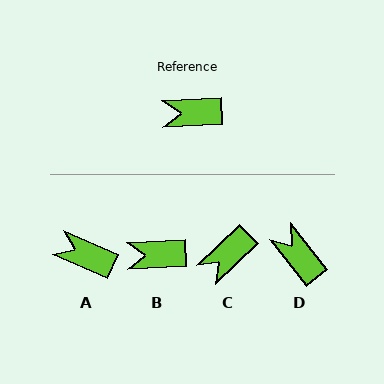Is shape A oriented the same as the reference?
No, it is off by about 27 degrees.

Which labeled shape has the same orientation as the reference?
B.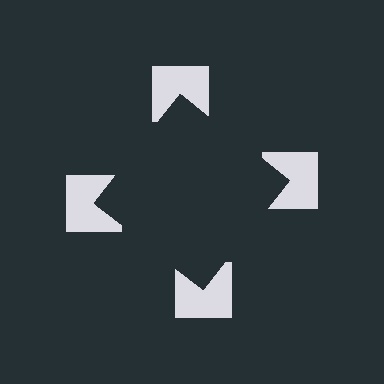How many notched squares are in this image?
There are 4 — one at each vertex of the illusory square.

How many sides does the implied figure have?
4 sides.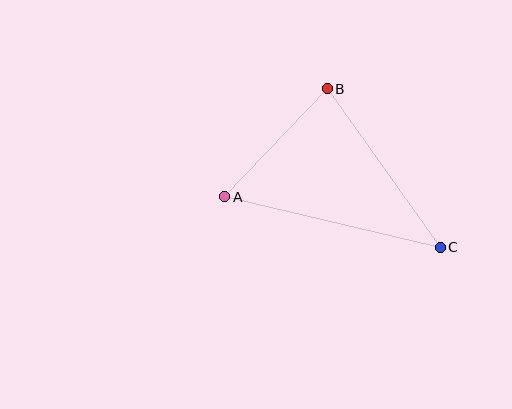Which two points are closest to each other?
Points A and B are closest to each other.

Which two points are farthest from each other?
Points A and C are farthest from each other.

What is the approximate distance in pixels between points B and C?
The distance between B and C is approximately 194 pixels.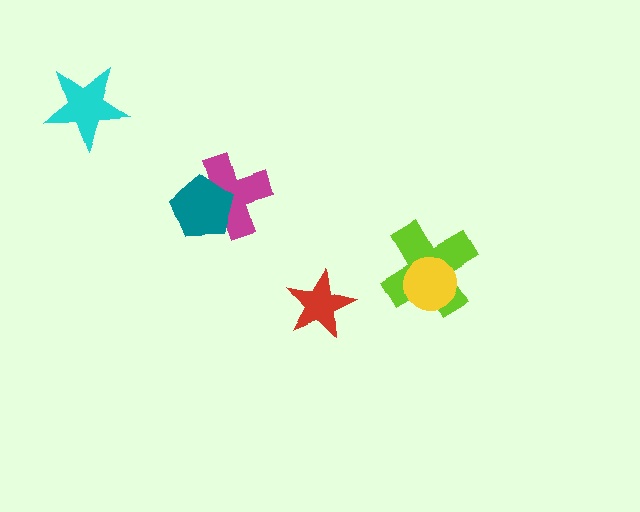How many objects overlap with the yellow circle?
1 object overlaps with the yellow circle.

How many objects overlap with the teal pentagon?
1 object overlaps with the teal pentagon.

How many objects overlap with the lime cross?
1 object overlaps with the lime cross.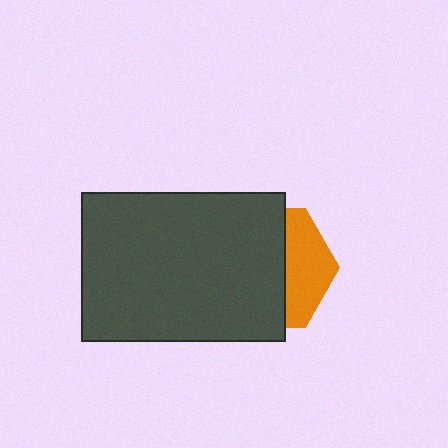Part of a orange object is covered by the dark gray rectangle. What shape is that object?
It is a hexagon.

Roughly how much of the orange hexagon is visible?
A small part of it is visible (roughly 36%).